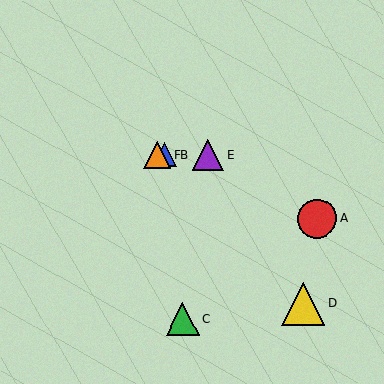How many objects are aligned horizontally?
3 objects (B, E, F) are aligned horizontally.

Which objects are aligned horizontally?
Objects B, E, F are aligned horizontally.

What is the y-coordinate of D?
Object D is at y≈303.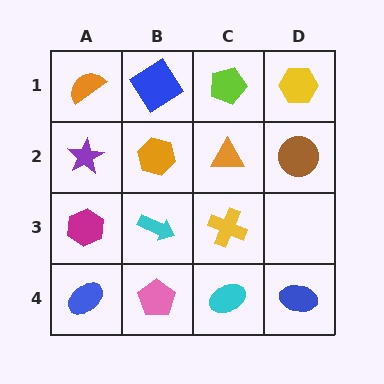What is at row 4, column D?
A blue ellipse.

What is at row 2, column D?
A brown circle.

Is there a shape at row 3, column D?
No, that cell is empty.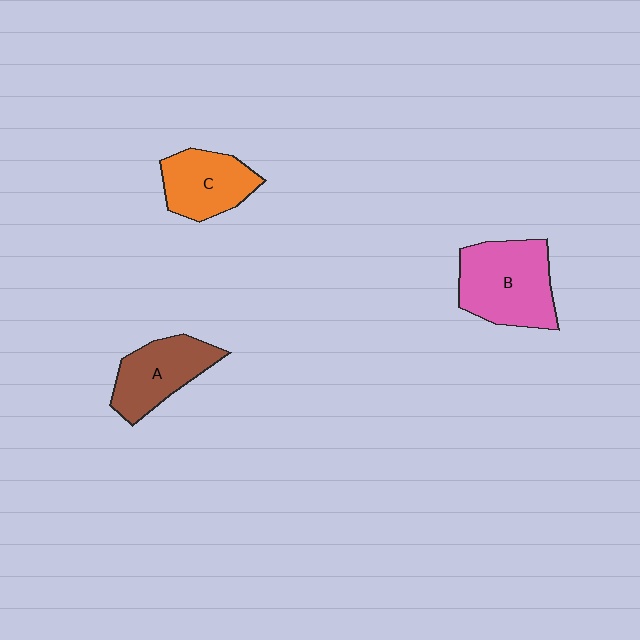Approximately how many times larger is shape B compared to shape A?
Approximately 1.3 times.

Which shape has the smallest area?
Shape C (orange).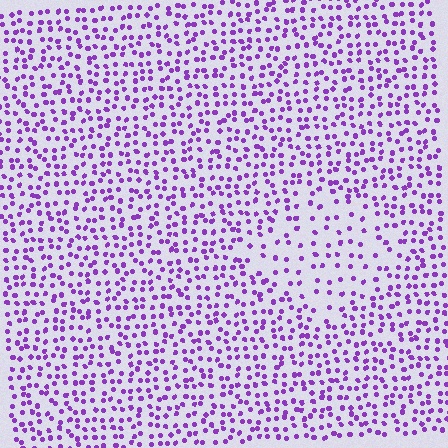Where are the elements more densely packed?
The elements are more densely packed outside the diamond boundary.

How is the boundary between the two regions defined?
The boundary is defined by a change in element density (approximately 2.0x ratio). All elements are the same color, size, and shape.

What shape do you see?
I see a diamond.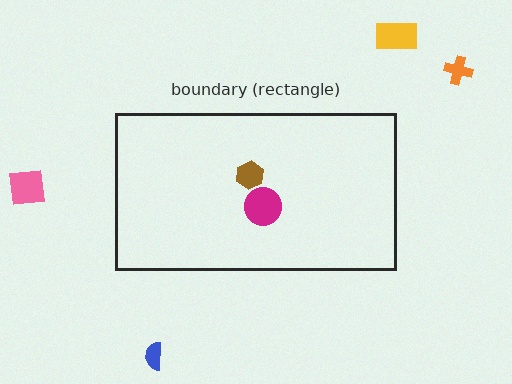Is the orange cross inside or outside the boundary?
Outside.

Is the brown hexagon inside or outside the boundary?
Inside.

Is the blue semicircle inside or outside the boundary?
Outside.